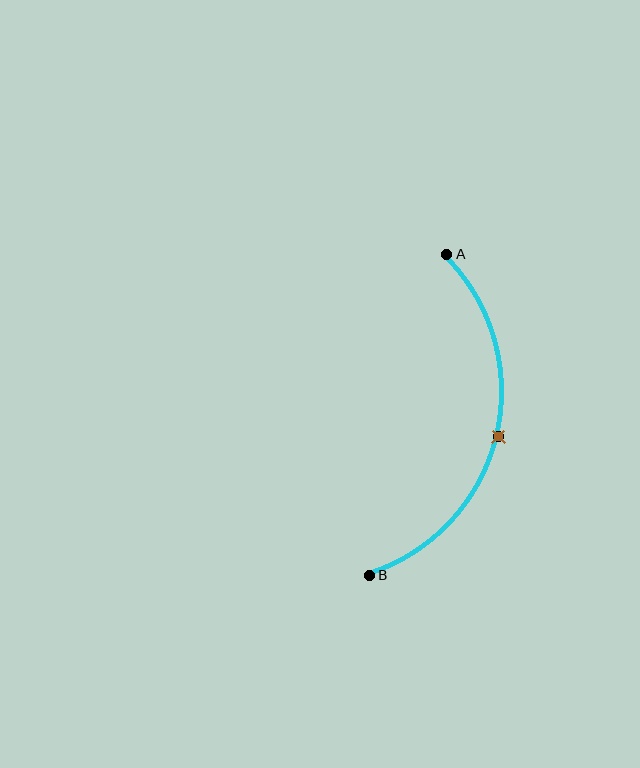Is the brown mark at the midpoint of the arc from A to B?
Yes. The brown mark lies on the arc at equal arc-length from both A and B — it is the arc midpoint.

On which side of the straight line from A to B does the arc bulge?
The arc bulges to the right of the straight line connecting A and B.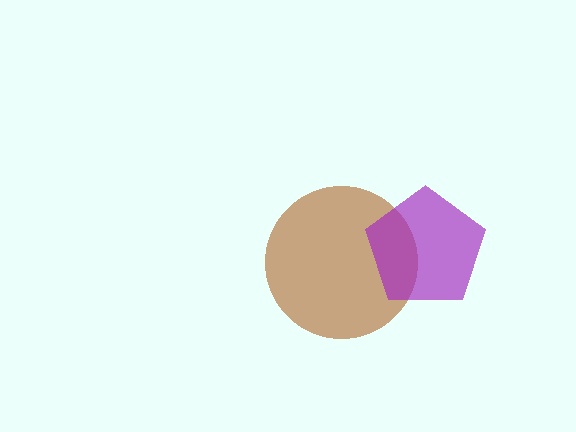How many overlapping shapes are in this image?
There are 2 overlapping shapes in the image.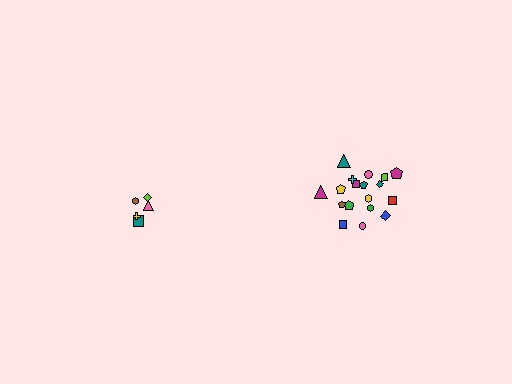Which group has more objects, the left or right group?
The right group.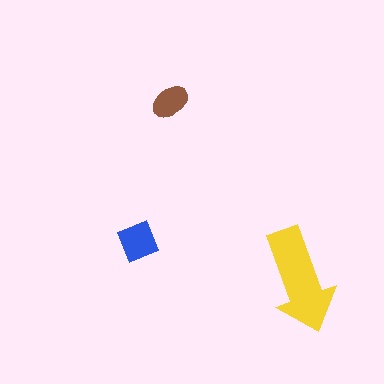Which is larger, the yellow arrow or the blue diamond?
The yellow arrow.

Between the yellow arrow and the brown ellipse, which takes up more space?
The yellow arrow.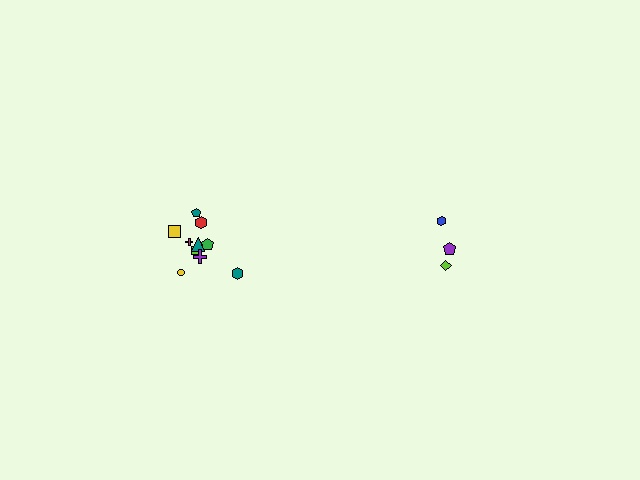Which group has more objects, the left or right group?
The left group.